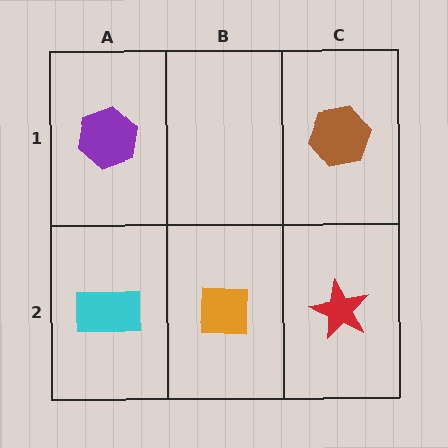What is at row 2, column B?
An orange square.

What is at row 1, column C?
A brown hexagon.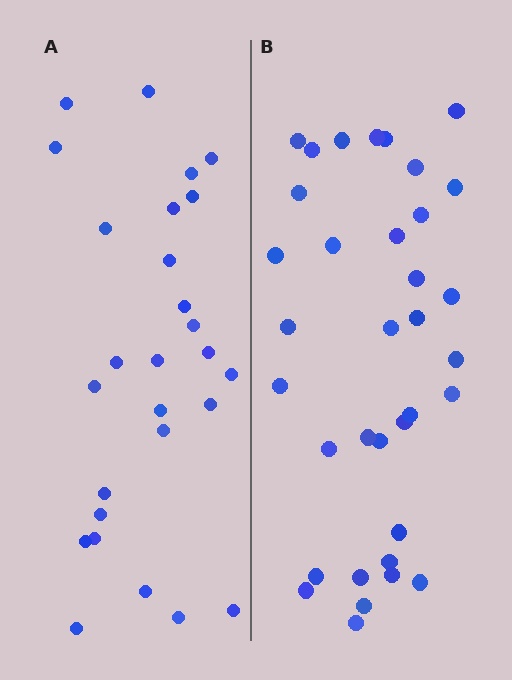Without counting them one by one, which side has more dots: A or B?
Region B (the right region) has more dots.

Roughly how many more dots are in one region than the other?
Region B has roughly 8 or so more dots than region A.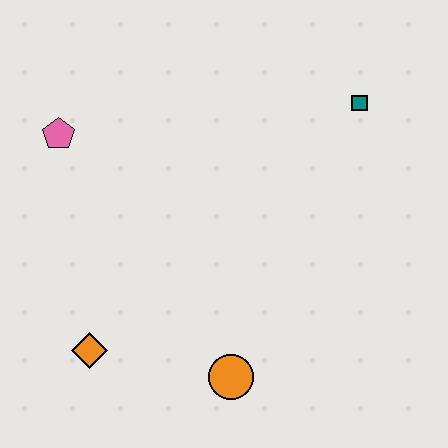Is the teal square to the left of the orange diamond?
No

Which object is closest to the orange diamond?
The orange circle is closest to the orange diamond.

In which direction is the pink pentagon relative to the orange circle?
The pink pentagon is above the orange circle.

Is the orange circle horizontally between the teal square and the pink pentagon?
Yes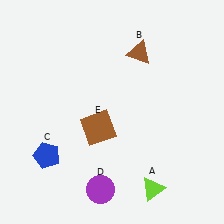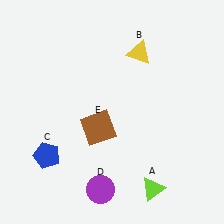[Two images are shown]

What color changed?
The triangle (B) changed from brown in Image 1 to yellow in Image 2.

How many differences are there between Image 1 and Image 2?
There is 1 difference between the two images.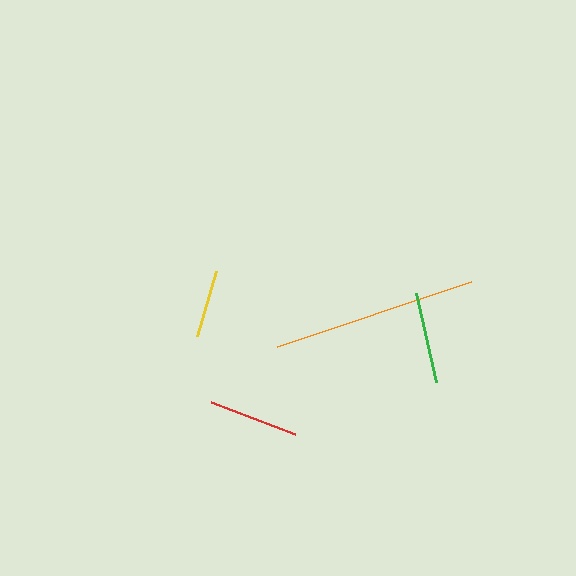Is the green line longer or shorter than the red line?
The green line is longer than the red line.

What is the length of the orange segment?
The orange segment is approximately 205 pixels long.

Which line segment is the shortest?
The yellow line is the shortest at approximately 67 pixels.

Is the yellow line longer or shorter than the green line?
The green line is longer than the yellow line.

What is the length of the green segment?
The green segment is approximately 91 pixels long.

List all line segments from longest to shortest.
From longest to shortest: orange, green, red, yellow.